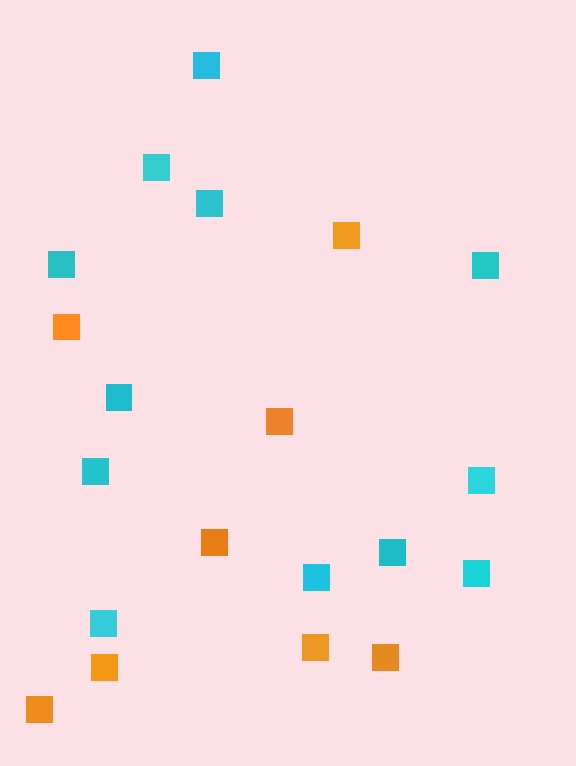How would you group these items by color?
There are 2 groups: one group of cyan squares (12) and one group of orange squares (8).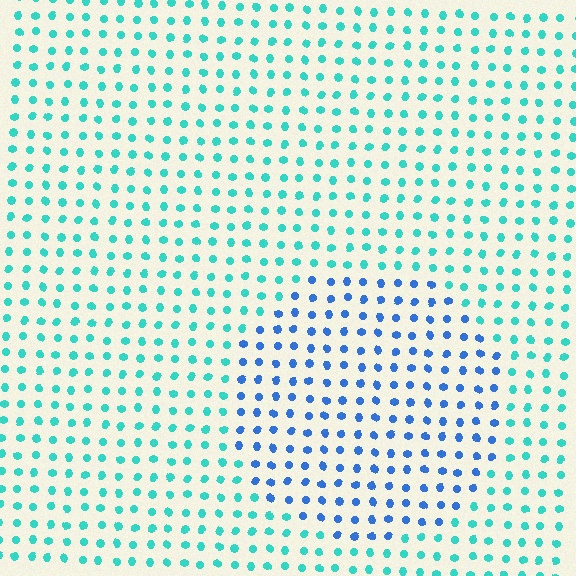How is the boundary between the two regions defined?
The boundary is defined purely by a slight shift in hue (about 44 degrees). Spacing, size, and orientation are identical on both sides.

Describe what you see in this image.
The image is filled with small cyan elements in a uniform arrangement. A circle-shaped region is visible where the elements are tinted to a slightly different hue, forming a subtle color boundary.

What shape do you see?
I see a circle.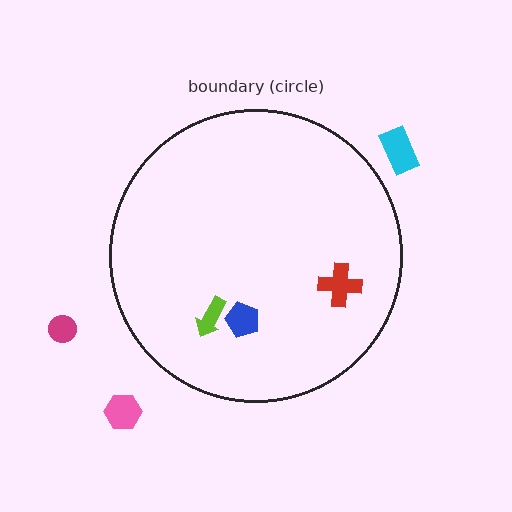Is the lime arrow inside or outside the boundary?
Inside.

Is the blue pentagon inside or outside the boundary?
Inside.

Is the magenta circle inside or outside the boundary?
Outside.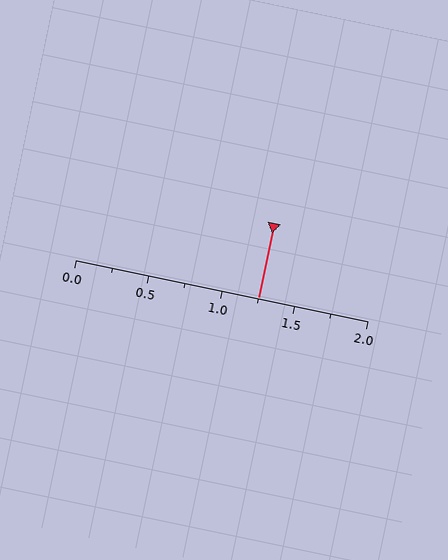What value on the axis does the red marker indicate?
The marker indicates approximately 1.25.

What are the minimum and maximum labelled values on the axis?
The axis runs from 0.0 to 2.0.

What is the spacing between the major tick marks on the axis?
The major ticks are spaced 0.5 apart.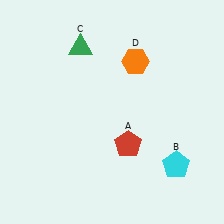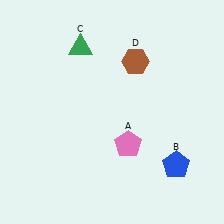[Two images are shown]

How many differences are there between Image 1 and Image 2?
There are 3 differences between the two images.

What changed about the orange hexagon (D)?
In Image 1, D is orange. In Image 2, it changed to brown.